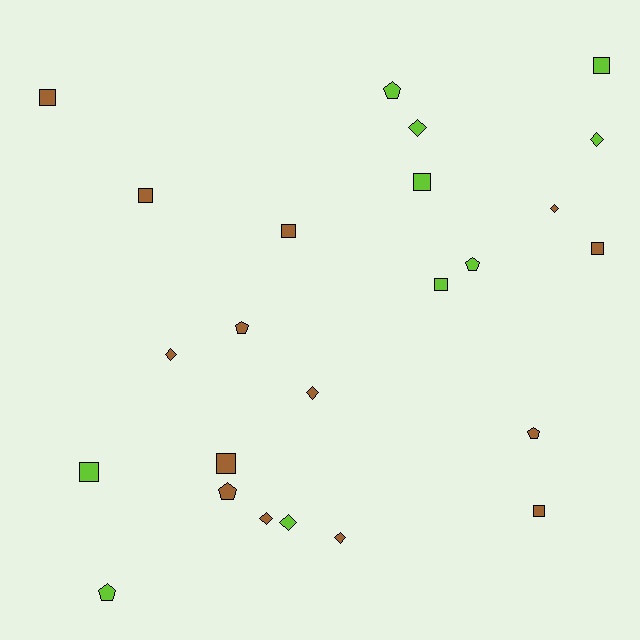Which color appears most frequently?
Brown, with 14 objects.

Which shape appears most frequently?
Square, with 10 objects.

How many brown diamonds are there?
There are 5 brown diamonds.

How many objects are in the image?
There are 24 objects.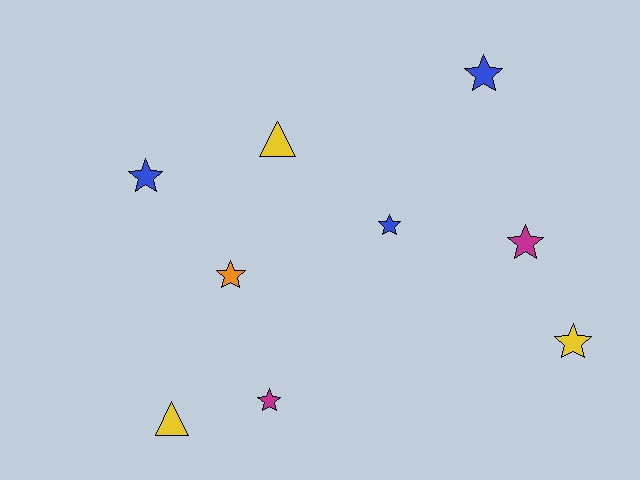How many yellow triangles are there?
There are 2 yellow triangles.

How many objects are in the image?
There are 9 objects.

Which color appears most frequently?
Yellow, with 3 objects.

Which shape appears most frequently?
Star, with 7 objects.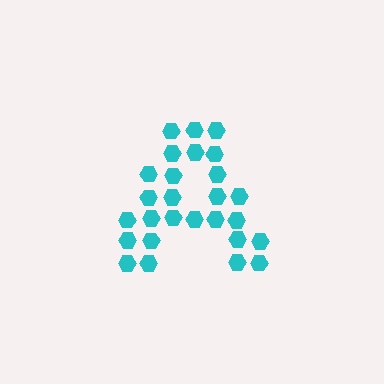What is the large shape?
The large shape is the letter A.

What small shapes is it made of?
It is made of small hexagons.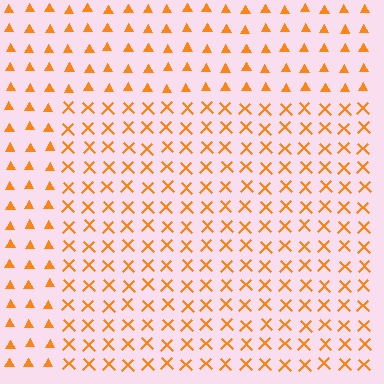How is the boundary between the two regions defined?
The boundary is defined by a change in element shape: X marks inside vs. triangles outside. All elements share the same color and spacing.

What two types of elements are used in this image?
The image uses X marks inside the rectangle region and triangles outside it.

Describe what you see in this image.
The image is filled with small orange elements arranged in a uniform grid. A rectangle-shaped region contains X marks, while the surrounding area contains triangles. The boundary is defined purely by the change in element shape.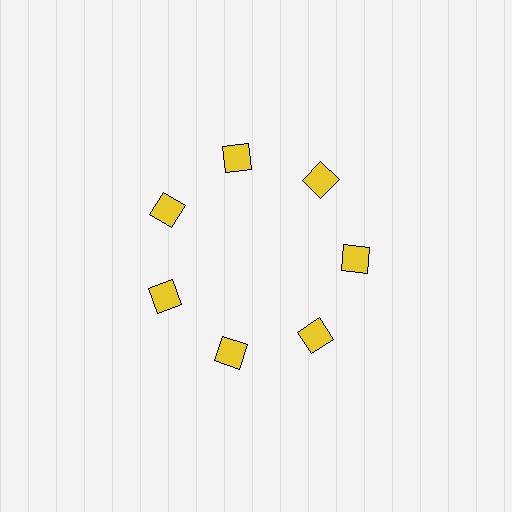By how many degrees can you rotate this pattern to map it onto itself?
The pattern maps onto itself every 51 degrees of rotation.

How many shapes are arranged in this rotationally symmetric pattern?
There are 7 shapes, arranged in 7 groups of 1.